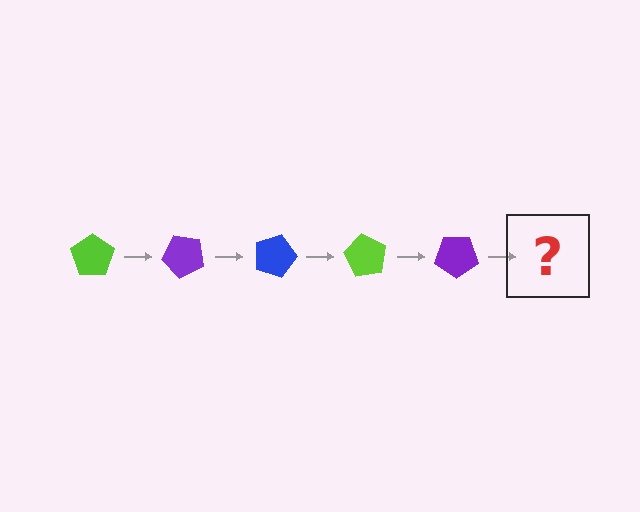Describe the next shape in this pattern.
It should be a blue pentagon, rotated 225 degrees from the start.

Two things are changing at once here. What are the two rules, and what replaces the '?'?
The two rules are that it rotates 45 degrees each step and the color cycles through lime, purple, and blue. The '?' should be a blue pentagon, rotated 225 degrees from the start.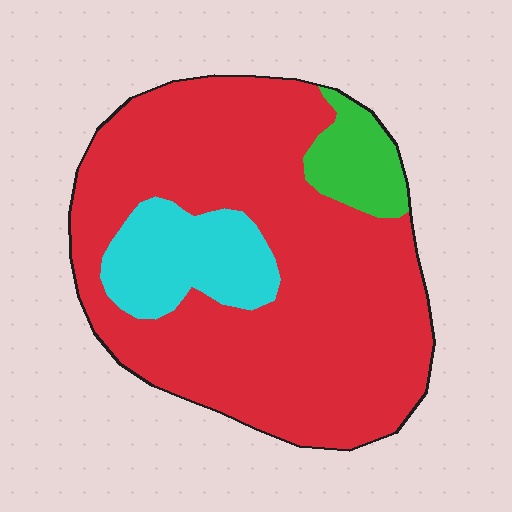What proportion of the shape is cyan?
Cyan takes up less than a quarter of the shape.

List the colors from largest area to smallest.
From largest to smallest: red, cyan, green.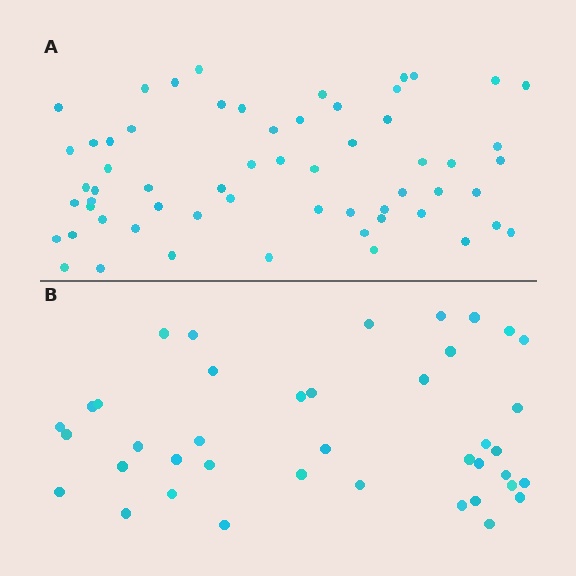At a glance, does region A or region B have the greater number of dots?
Region A (the top region) has more dots.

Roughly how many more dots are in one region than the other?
Region A has approximately 20 more dots than region B.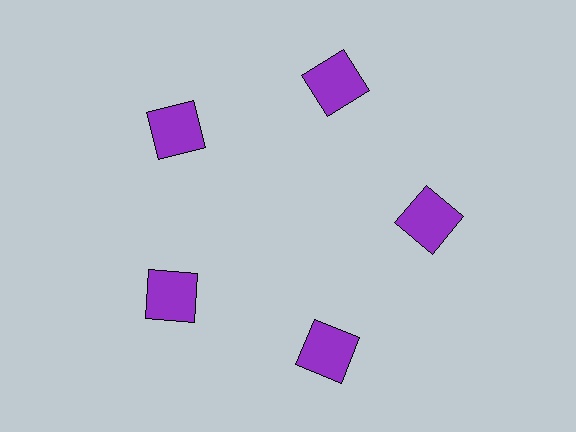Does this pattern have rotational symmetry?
Yes, this pattern has 5-fold rotational symmetry. It looks the same after rotating 72 degrees around the center.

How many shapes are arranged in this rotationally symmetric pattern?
There are 5 shapes, arranged in 5 groups of 1.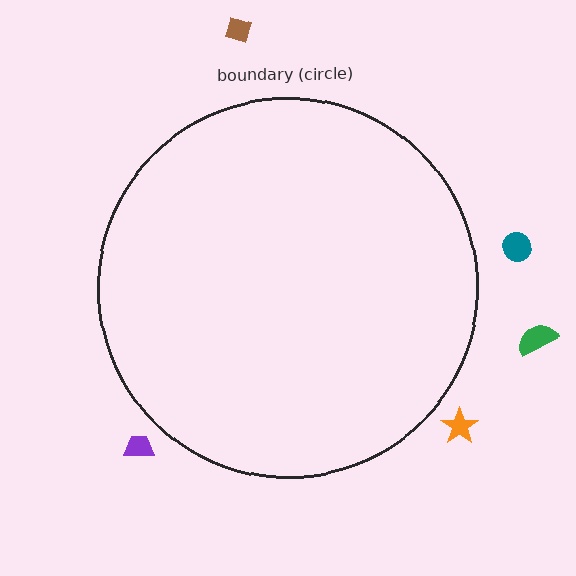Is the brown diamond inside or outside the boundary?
Outside.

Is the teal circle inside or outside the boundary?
Outside.